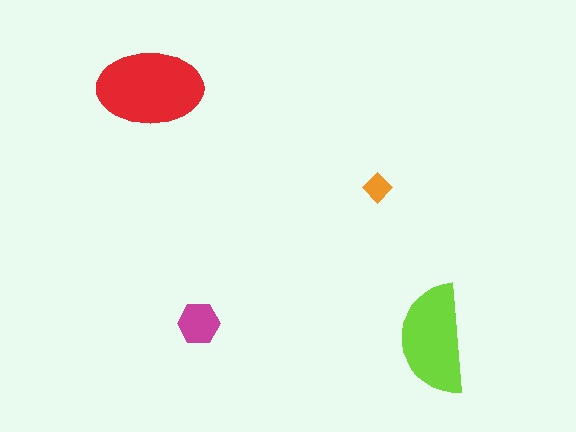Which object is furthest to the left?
The red ellipse is leftmost.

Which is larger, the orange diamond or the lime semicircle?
The lime semicircle.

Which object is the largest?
The red ellipse.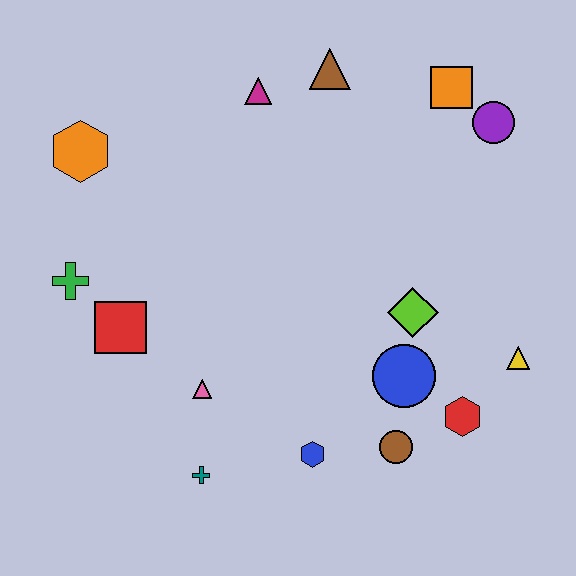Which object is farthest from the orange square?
The teal cross is farthest from the orange square.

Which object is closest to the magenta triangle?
The brown triangle is closest to the magenta triangle.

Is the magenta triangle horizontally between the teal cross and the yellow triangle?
Yes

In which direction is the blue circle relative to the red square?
The blue circle is to the right of the red square.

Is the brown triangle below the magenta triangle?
No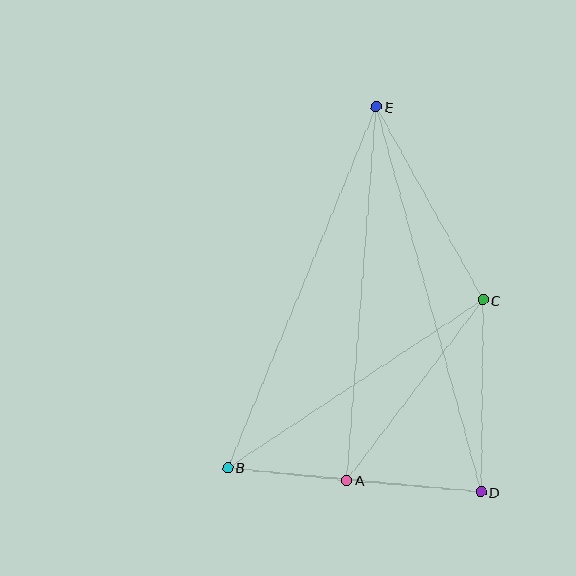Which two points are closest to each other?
Points A and B are closest to each other.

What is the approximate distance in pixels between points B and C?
The distance between B and C is approximately 305 pixels.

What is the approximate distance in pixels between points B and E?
The distance between B and E is approximately 390 pixels.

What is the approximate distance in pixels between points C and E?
The distance between C and E is approximately 221 pixels.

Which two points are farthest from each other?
Points D and E are farthest from each other.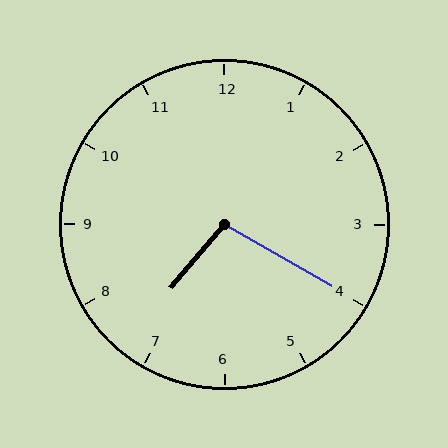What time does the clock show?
7:20.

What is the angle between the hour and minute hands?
Approximately 100 degrees.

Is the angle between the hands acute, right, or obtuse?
It is obtuse.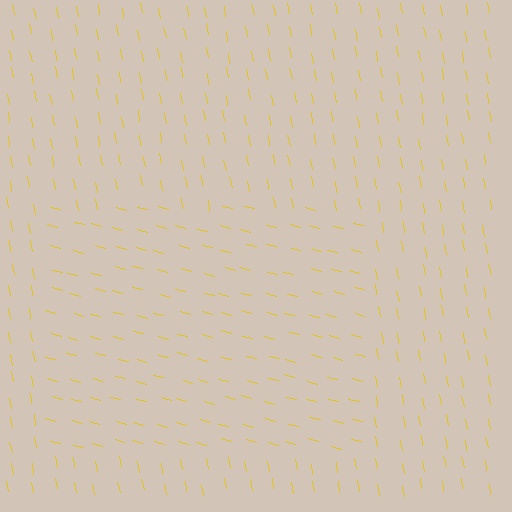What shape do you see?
I see a rectangle.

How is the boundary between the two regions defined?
The boundary is defined purely by a change in line orientation (approximately 65 degrees difference). All lines are the same color and thickness.